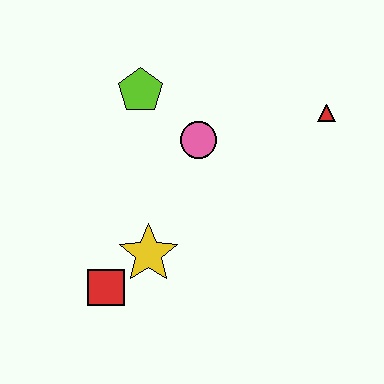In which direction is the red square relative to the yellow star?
The red square is to the left of the yellow star.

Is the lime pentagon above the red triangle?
Yes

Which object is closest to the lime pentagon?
The pink circle is closest to the lime pentagon.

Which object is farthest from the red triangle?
The red square is farthest from the red triangle.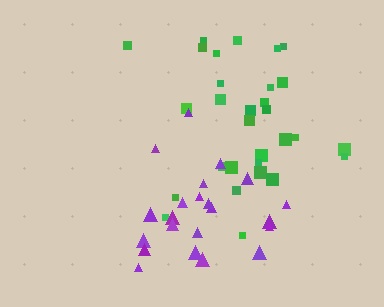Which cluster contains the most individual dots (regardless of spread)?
Green (30).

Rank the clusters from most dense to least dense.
purple, green.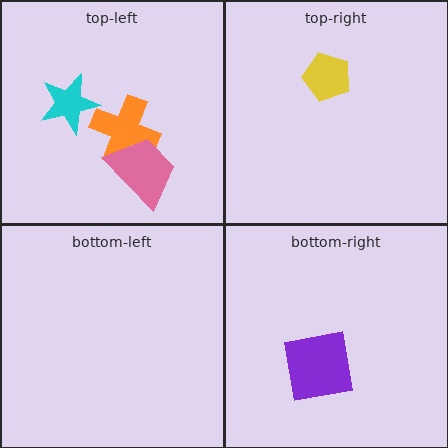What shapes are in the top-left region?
The orange cross, the pink trapezoid, the cyan star.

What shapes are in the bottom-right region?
The purple square.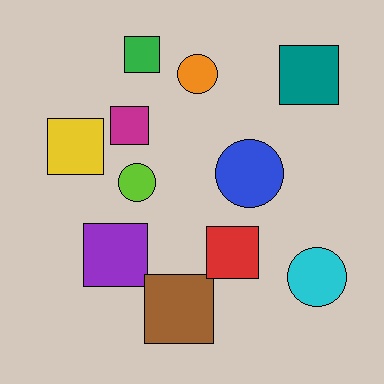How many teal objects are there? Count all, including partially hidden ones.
There is 1 teal object.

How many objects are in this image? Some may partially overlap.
There are 11 objects.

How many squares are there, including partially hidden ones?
There are 7 squares.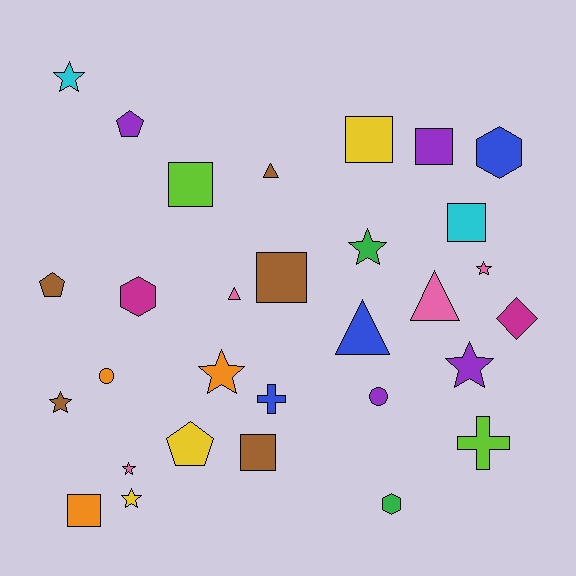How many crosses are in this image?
There are 2 crosses.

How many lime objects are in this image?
There are 2 lime objects.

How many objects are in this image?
There are 30 objects.